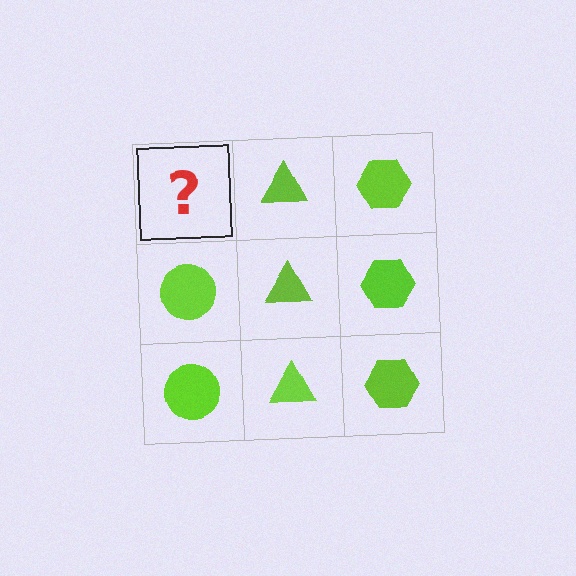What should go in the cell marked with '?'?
The missing cell should contain a lime circle.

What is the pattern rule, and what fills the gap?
The rule is that each column has a consistent shape. The gap should be filled with a lime circle.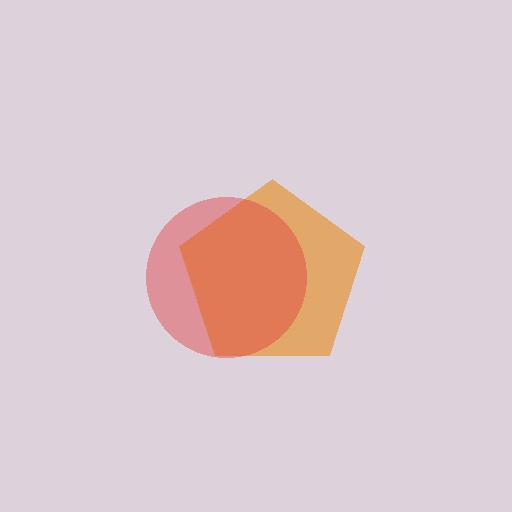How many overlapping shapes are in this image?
There are 2 overlapping shapes in the image.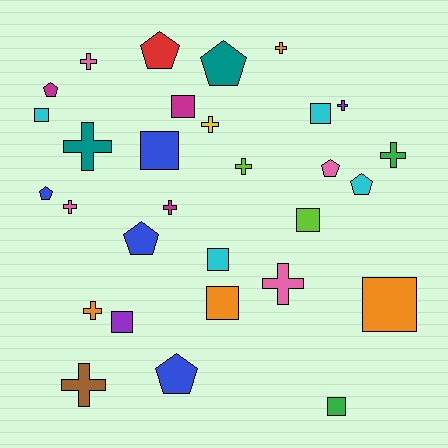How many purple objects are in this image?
There are 2 purple objects.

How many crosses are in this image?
There are 12 crosses.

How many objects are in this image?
There are 30 objects.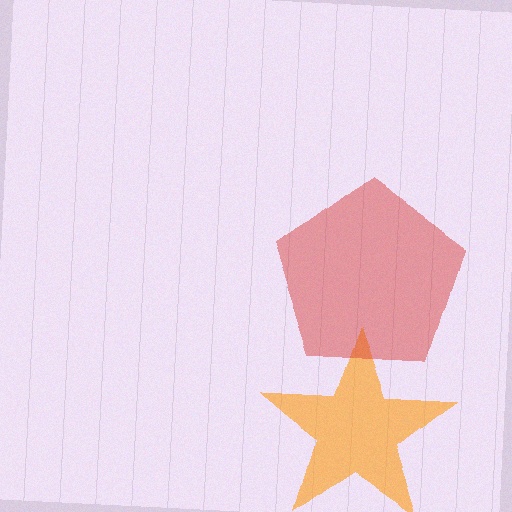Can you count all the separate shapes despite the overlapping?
Yes, there are 2 separate shapes.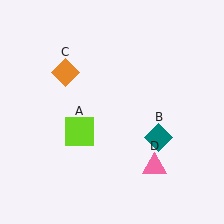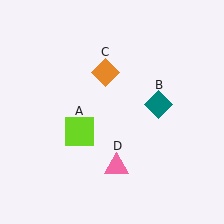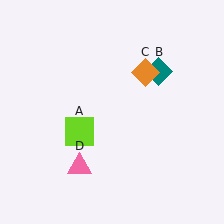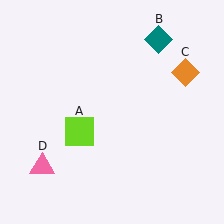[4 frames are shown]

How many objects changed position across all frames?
3 objects changed position: teal diamond (object B), orange diamond (object C), pink triangle (object D).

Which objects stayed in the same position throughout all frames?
Lime square (object A) remained stationary.